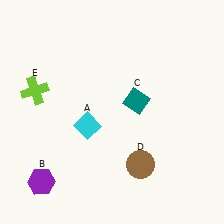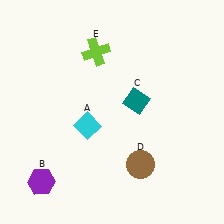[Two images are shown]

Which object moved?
The lime cross (E) moved right.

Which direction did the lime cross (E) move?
The lime cross (E) moved right.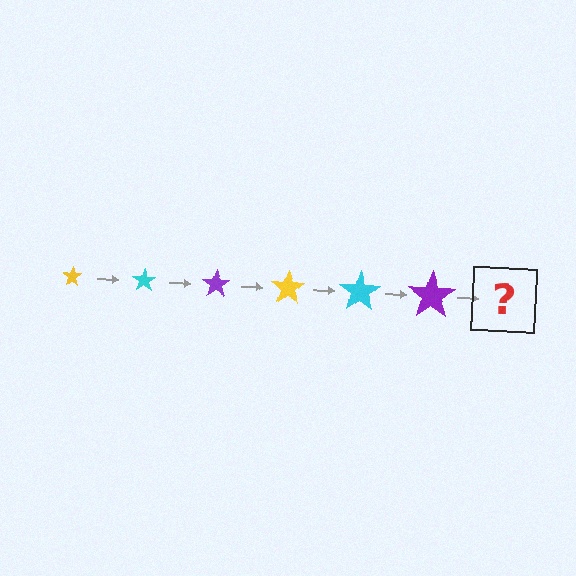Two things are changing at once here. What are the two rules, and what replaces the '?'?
The two rules are that the star grows larger each step and the color cycles through yellow, cyan, and purple. The '?' should be a yellow star, larger than the previous one.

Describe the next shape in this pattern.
It should be a yellow star, larger than the previous one.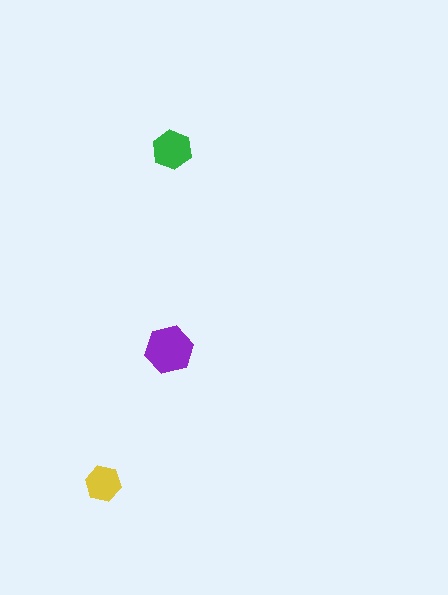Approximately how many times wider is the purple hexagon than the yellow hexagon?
About 1.5 times wider.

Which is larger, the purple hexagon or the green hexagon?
The purple one.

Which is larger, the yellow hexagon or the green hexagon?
The green one.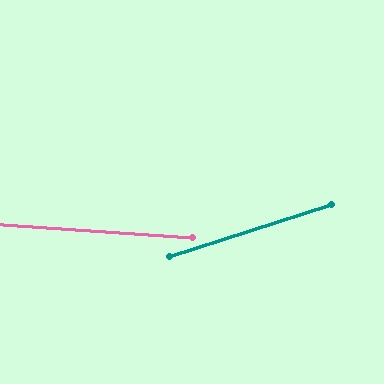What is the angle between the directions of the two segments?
Approximately 22 degrees.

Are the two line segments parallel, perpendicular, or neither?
Neither parallel nor perpendicular — they differ by about 22°.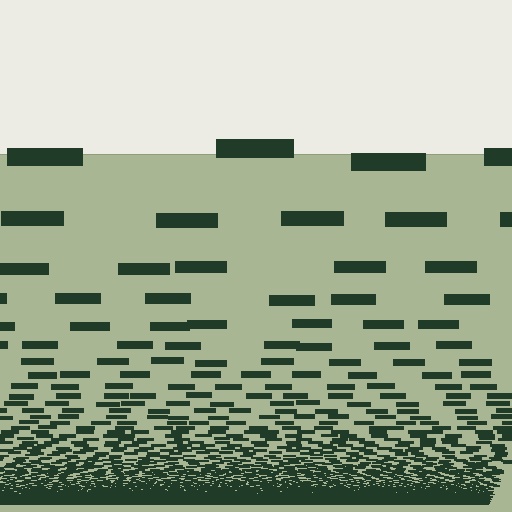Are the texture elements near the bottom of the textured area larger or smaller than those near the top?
Smaller. The gradient is inverted — elements near the bottom are smaller and denser.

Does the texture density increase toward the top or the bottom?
Density increases toward the bottom.